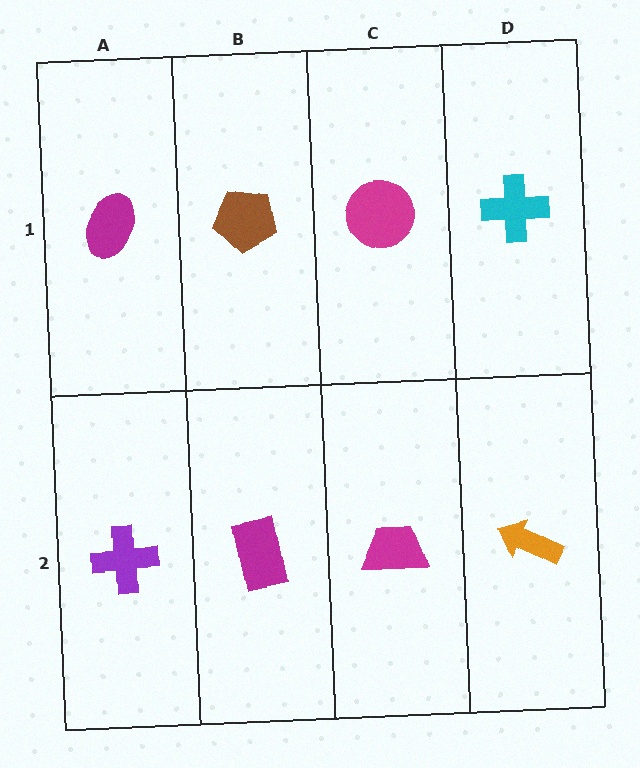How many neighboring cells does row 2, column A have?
2.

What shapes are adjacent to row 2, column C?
A magenta circle (row 1, column C), a magenta rectangle (row 2, column B), an orange arrow (row 2, column D).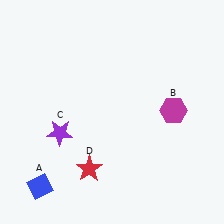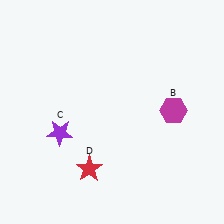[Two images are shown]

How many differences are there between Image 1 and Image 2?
There is 1 difference between the two images.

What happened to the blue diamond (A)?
The blue diamond (A) was removed in Image 2. It was in the bottom-left area of Image 1.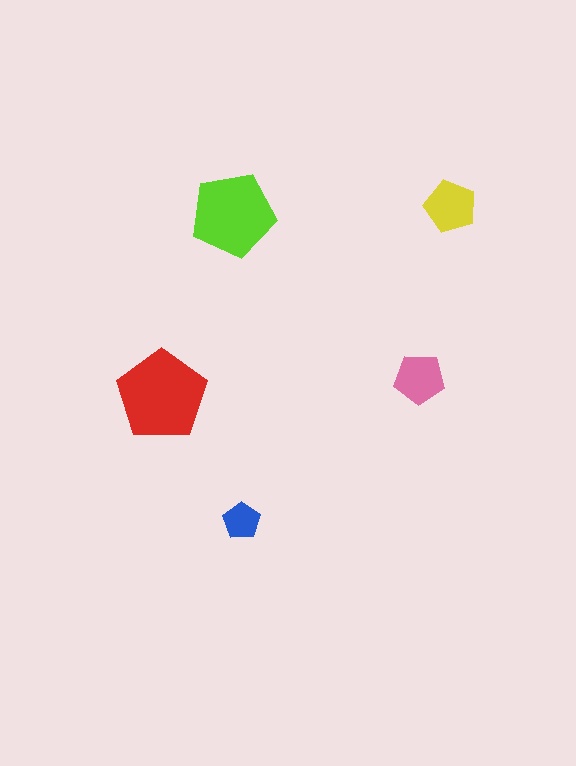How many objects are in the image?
There are 5 objects in the image.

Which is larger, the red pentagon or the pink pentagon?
The red one.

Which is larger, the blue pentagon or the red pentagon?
The red one.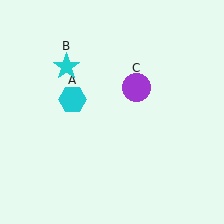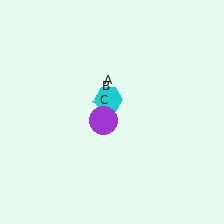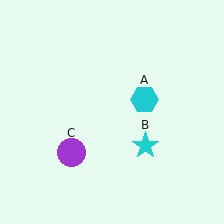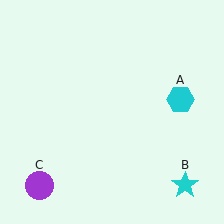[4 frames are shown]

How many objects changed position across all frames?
3 objects changed position: cyan hexagon (object A), cyan star (object B), purple circle (object C).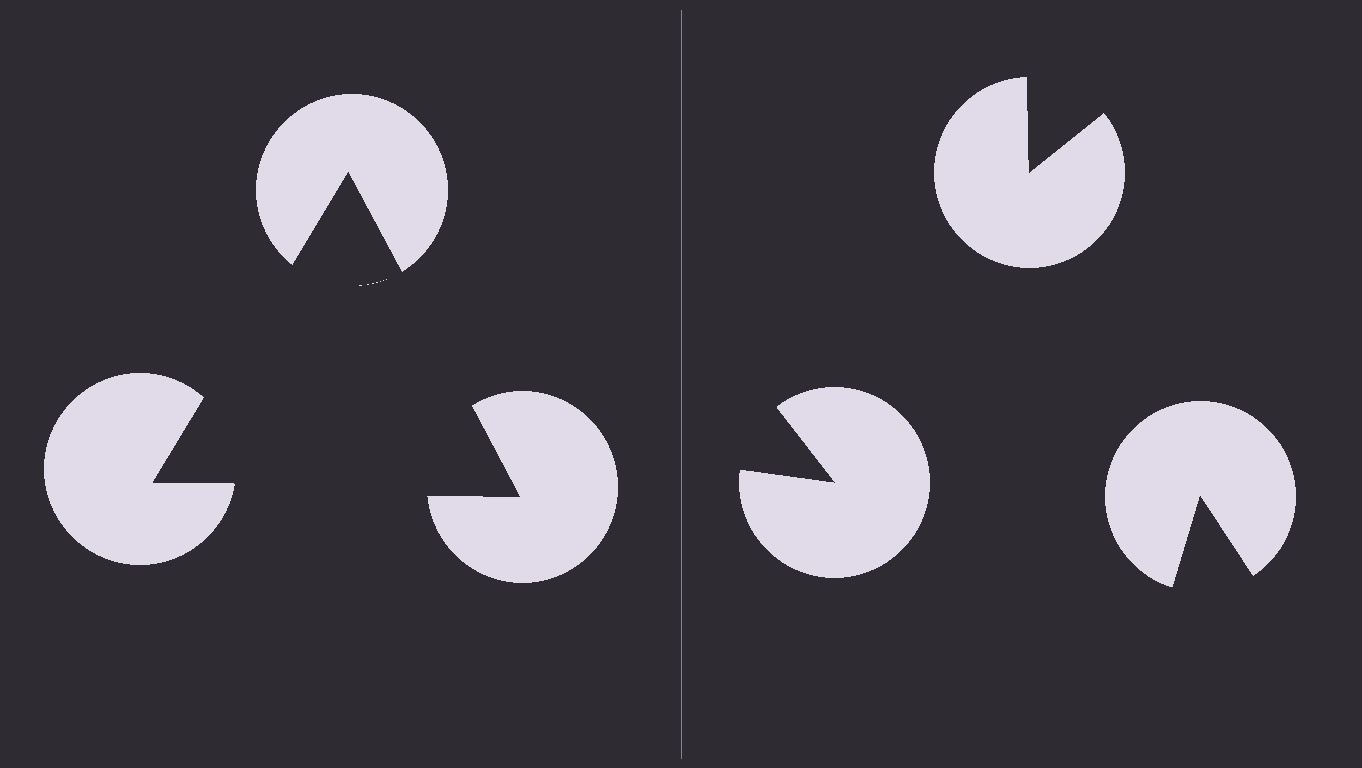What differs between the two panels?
The pac-man discs are positioned identically on both sides; only the wedge orientations differ. On the left they align to a triangle; on the right they are misaligned.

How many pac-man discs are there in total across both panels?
6 — 3 on each side.